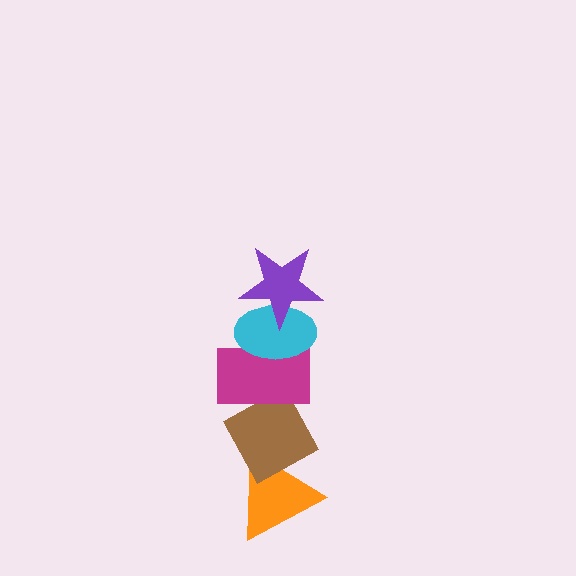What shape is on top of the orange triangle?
The brown diamond is on top of the orange triangle.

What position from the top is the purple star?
The purple star is 1st from the top.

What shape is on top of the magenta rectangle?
The cyan ellipse is on top of the magenta rectangle.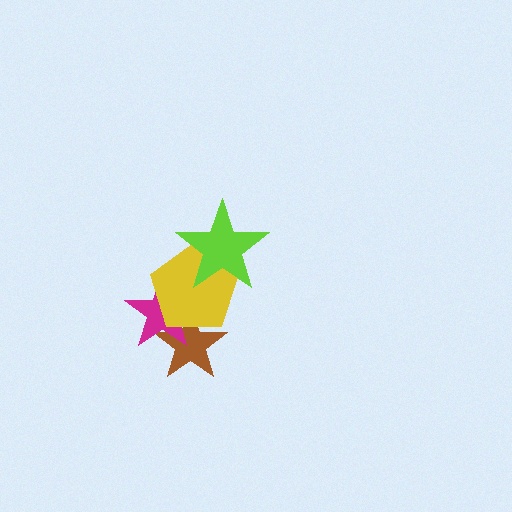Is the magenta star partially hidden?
Yes, it is partially covered by another shape.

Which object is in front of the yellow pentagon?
The lime star is in front of the yellow pentagon.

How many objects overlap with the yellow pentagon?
3 objects overlap with the yellow pentagon.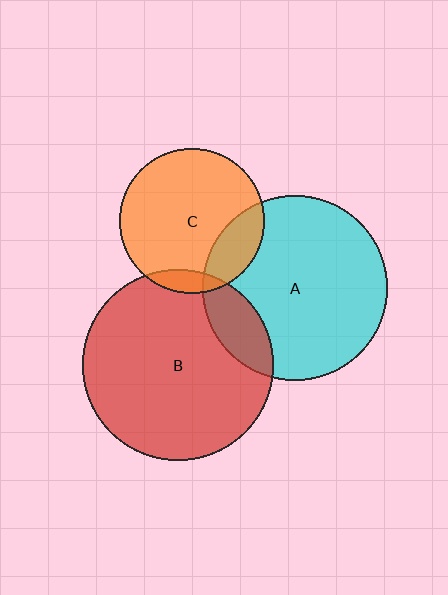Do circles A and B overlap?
Yes.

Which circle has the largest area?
Circle B (red).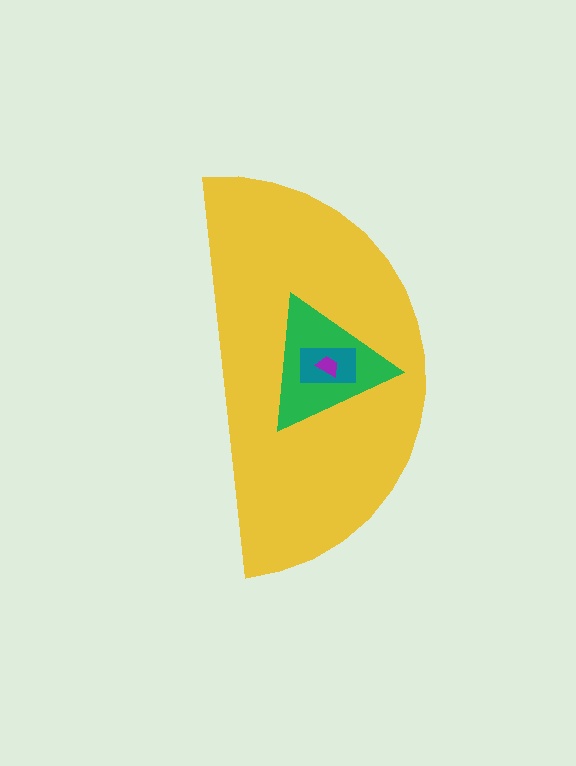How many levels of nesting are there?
4.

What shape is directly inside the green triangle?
The teal rectangle.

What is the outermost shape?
The yellow semicircle.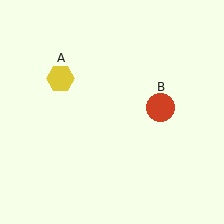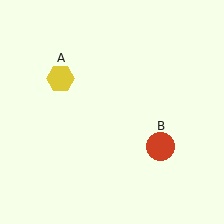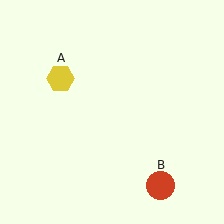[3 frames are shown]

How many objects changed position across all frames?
1 object changed position: red circle (object B).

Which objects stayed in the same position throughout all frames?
Yellow hexagon (object A) remained stationary.